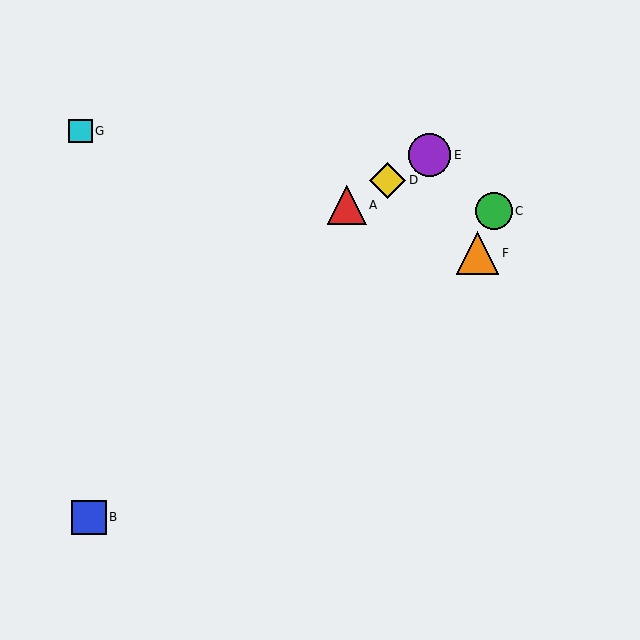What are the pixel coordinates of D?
Object D is at (388, 180).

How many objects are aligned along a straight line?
3 objects (A, D, E) are aligned along a straight line.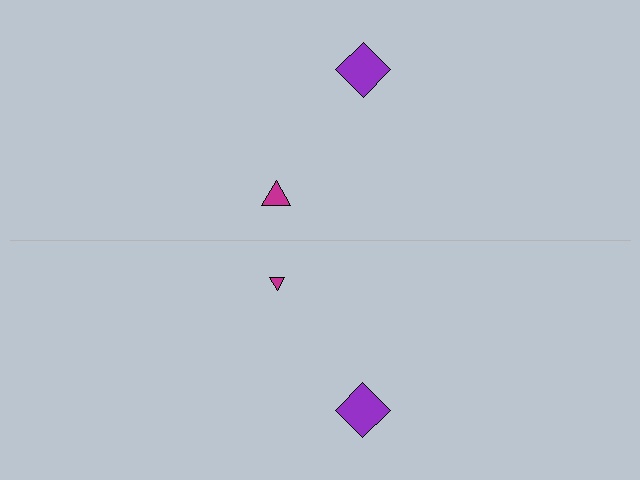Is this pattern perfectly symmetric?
No, the pattern is not perfectly symmetric. The magenta triangle on the bottom side has a different size than its mirror counterpart.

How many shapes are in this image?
There are 4 shapes in this image.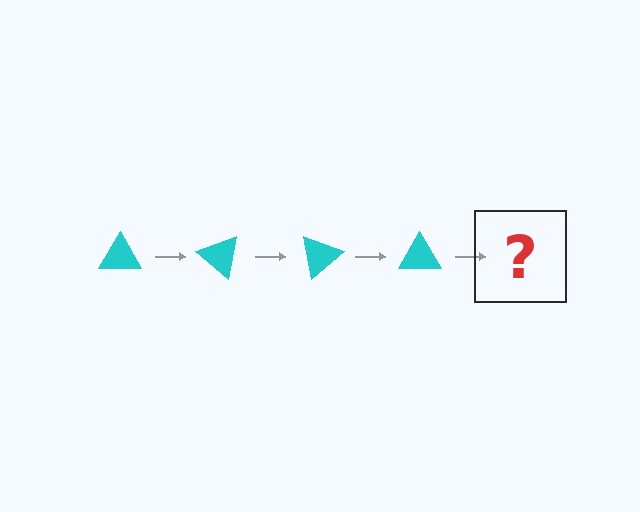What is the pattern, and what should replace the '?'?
The pattern is that the triangle rotates 40 degrees each step. The '?' should be a cyan triangle rotated 160 degrees.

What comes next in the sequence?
The next element should be a cyan triangle rotated 160 degrees.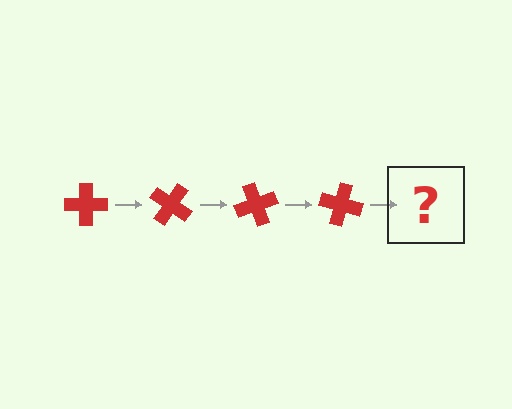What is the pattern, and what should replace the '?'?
The pattern is that the cross rotates 35 degrees each step. The '?' should be a red cross rotated 140 degrees.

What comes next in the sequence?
The next element should be a red cross rotated 140 degrees.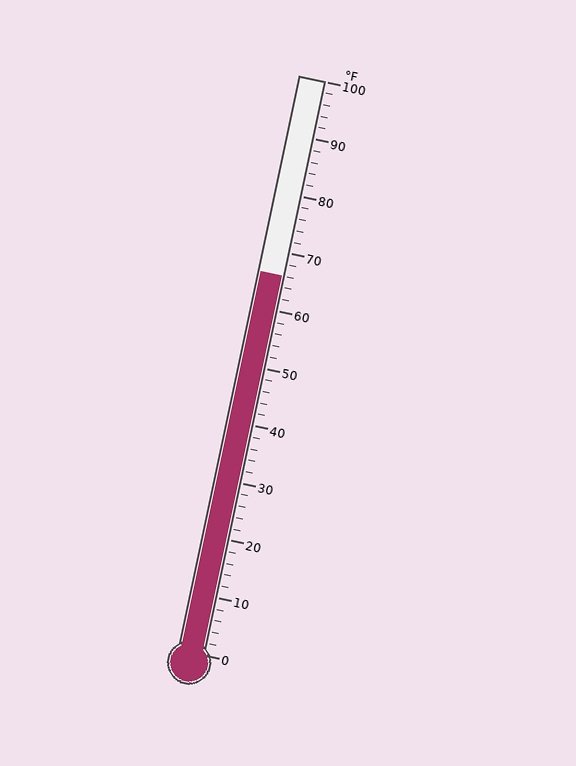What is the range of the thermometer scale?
The thermometer scale ranges from 0°F to 100°F.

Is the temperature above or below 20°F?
The temperature is above 20°F.